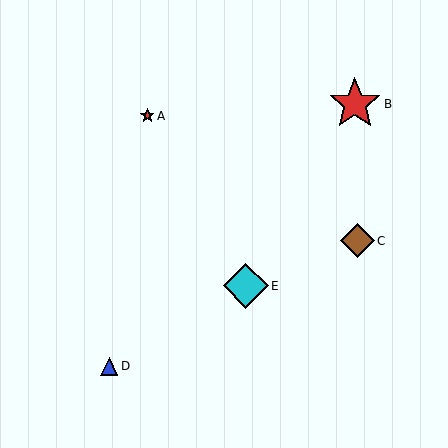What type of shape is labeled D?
Shape D is a blue triangle.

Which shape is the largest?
The red star (labeled B) is the largest.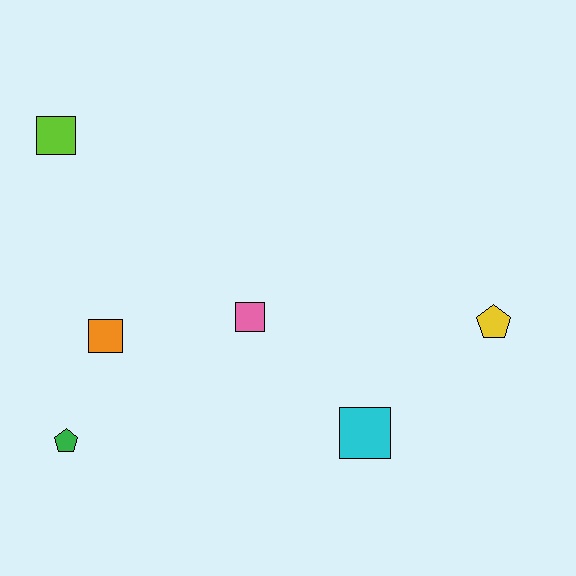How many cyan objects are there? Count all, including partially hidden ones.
There is 1 cyan object.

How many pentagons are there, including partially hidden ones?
There are 2 pentagons.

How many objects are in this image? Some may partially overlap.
There are 6 objects.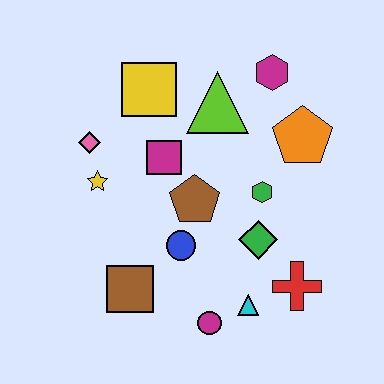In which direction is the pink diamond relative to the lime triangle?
The pink diamond is to the left of the lime triangle.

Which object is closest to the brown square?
The blue circle is closest to the brown square.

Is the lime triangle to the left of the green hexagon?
Yes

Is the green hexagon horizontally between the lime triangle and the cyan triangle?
No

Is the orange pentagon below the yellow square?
Yes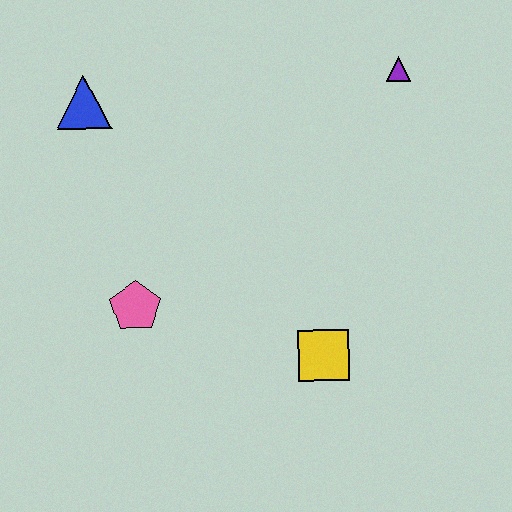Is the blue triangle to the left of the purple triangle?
Yes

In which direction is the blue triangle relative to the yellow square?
The blue triangle is above the yellow square.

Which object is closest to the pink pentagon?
The yellow square is closest to the pink pentagon.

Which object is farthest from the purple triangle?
The pink pentagon is farthest from the purple triangle.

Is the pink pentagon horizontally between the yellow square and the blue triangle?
Yes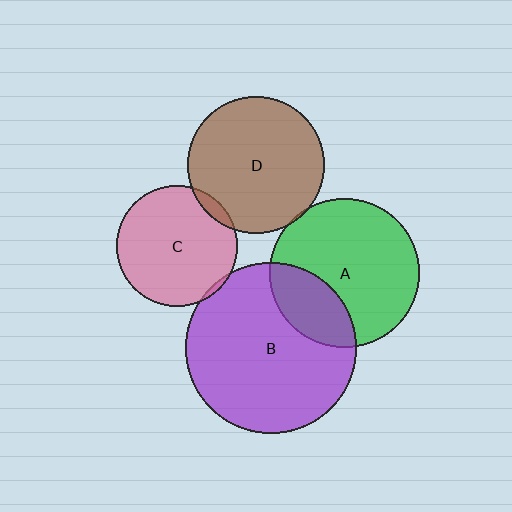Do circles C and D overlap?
Yes.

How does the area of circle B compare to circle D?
Approximately 1.6 times.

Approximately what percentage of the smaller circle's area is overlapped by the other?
Approximately 5%.